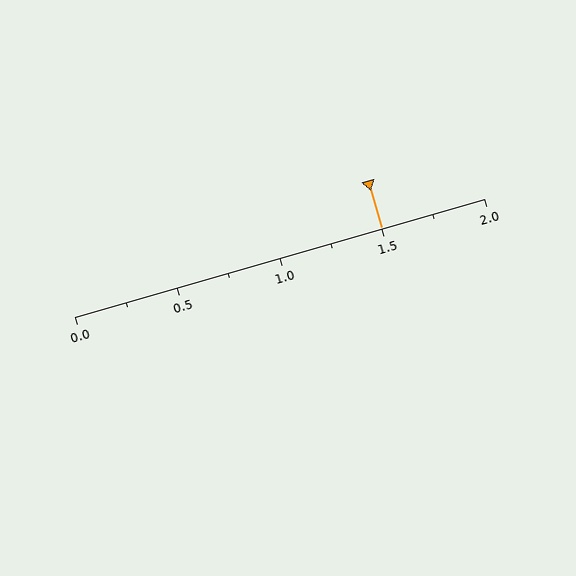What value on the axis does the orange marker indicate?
The marker indicates approximately 1.5.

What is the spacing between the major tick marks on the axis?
The major ticks are spaced 0.5 apart.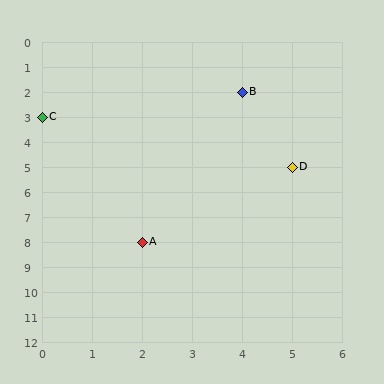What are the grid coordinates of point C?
Point C is at grid coordinates (0, 3).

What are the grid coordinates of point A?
Point A is at grid coordinates (2, 8).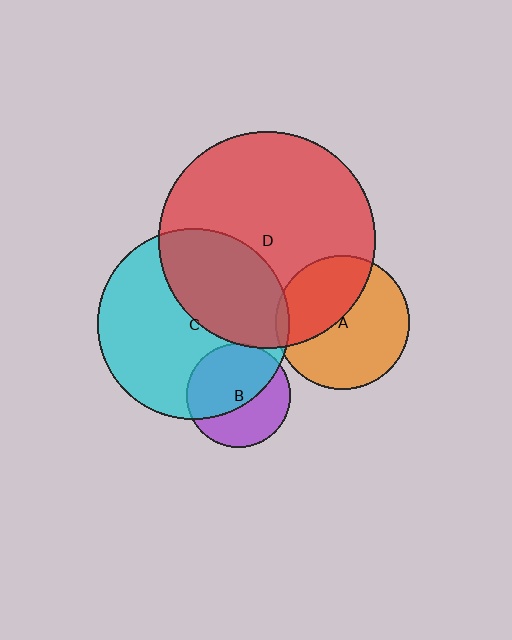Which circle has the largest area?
Circle D (red).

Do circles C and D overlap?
Yes.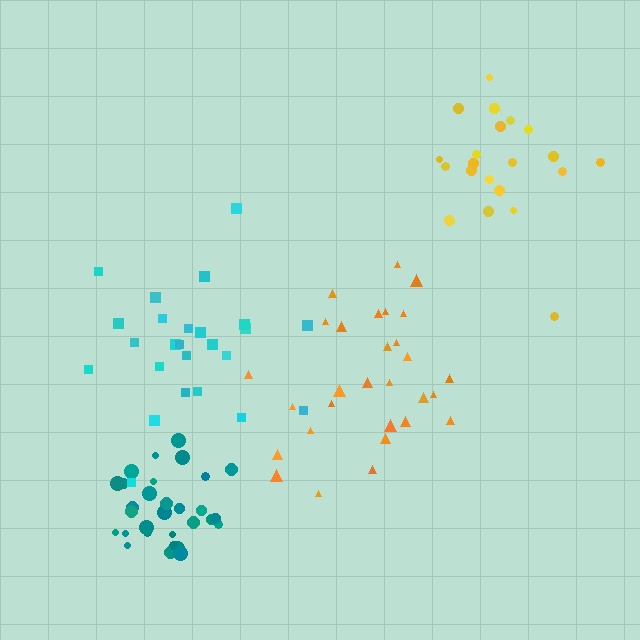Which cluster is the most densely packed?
Teal.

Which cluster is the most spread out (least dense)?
Orange.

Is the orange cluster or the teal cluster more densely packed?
Teal.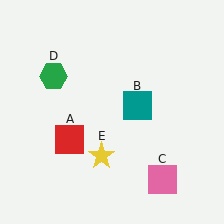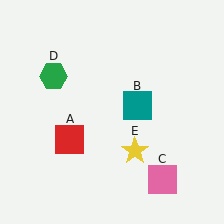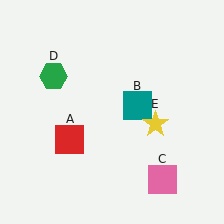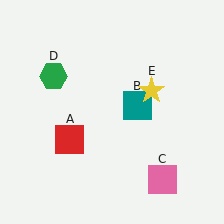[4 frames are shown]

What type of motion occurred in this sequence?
The yellow star (object E) rotated counterclockwise around the center of the scene.